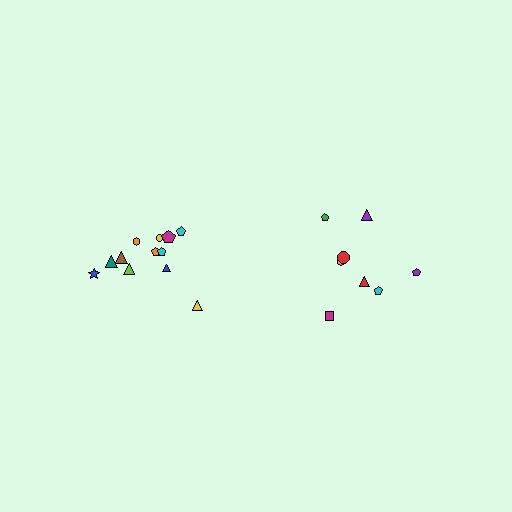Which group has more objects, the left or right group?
The left group.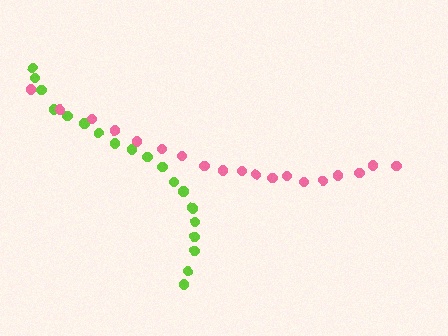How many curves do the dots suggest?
There are 2 distinct paths.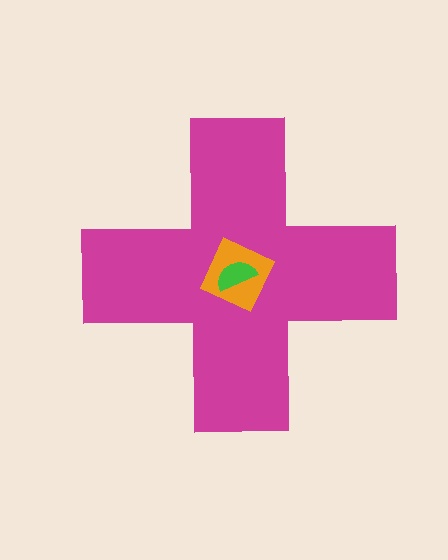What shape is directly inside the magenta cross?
The orange square.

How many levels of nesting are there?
3.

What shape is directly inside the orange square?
The green semicircle.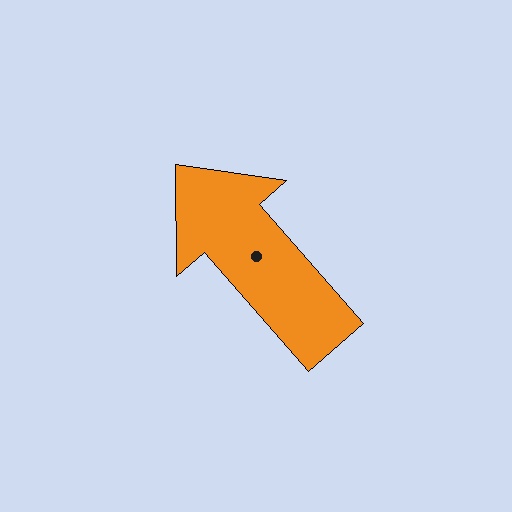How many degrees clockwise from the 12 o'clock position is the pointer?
Approximately 319 degrees.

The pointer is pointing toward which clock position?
Roughly 11 o'clock.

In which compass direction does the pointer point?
Northwest.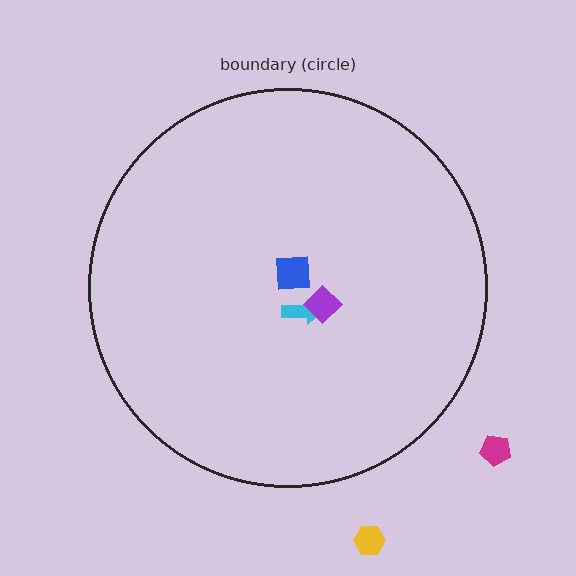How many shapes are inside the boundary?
3 inside, 2 outside.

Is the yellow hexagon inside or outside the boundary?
Outside.